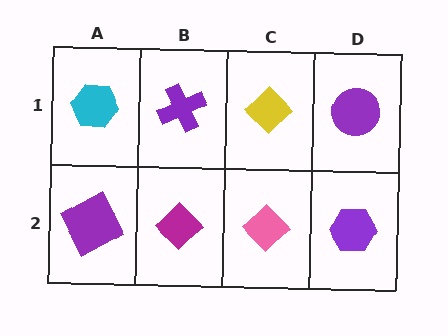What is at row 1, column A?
A cyan hexagon.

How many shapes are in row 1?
4 shapes.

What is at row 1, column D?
A purple circle.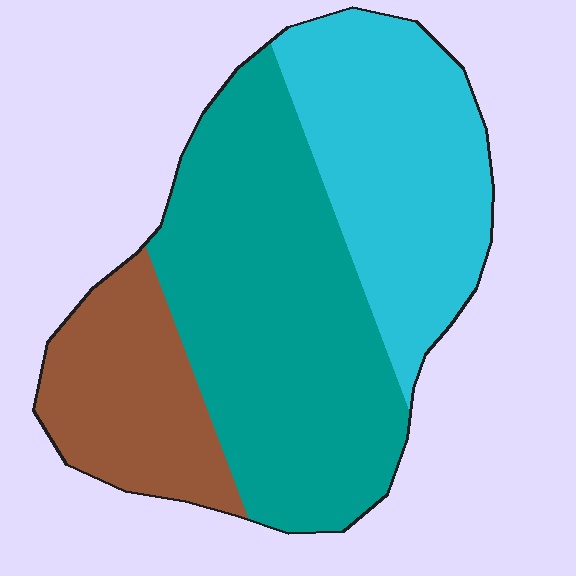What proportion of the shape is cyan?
Cyan covers around 30% of the shape.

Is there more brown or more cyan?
Cyan.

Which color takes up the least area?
Brown, at roughly 20%.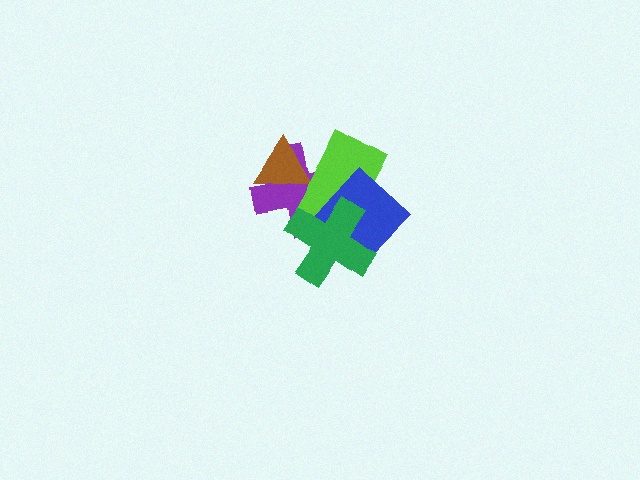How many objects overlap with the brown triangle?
2 objects overlap with the brown triangle.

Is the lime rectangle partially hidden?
Yes, it is partially covered by another shape.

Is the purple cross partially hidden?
Yes, it is partially covered by another shape.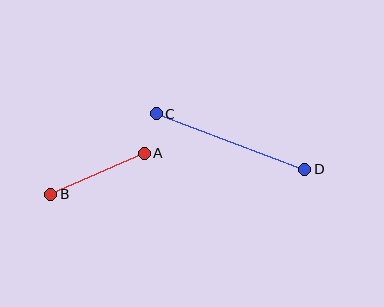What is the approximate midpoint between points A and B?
The midpoint is at approximately (97, 174) pixels.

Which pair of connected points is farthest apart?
Points C and D are farthest apart.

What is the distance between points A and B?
The distance is approximately 102 pixels.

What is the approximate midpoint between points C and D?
The midpoint is at approximately (230, 142) pixels.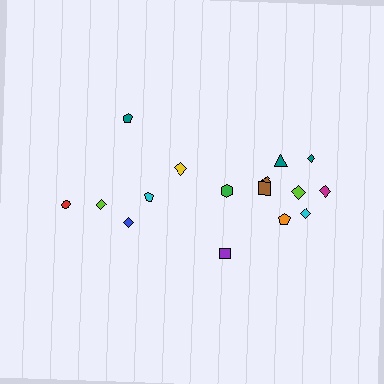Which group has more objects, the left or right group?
The right group.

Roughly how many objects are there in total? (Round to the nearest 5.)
Roughly 15 objects in total.